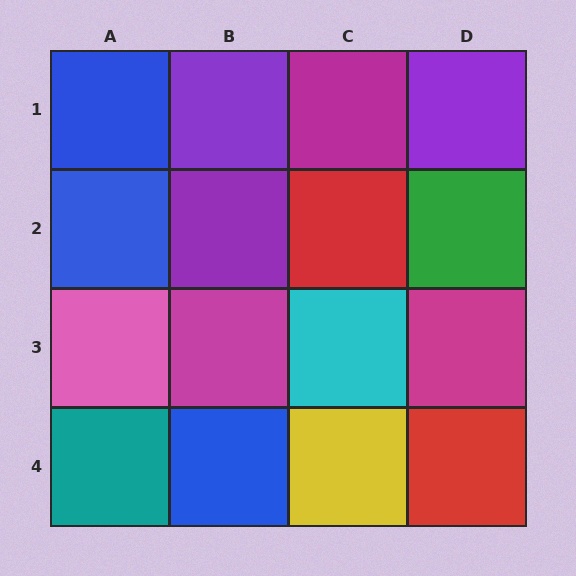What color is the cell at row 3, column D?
Magenta.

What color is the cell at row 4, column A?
Teal.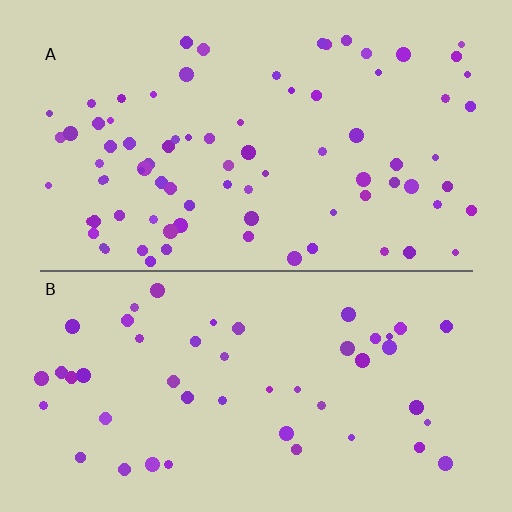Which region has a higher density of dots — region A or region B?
A (the top).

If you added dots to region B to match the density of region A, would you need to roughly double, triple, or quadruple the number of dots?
Approximately double.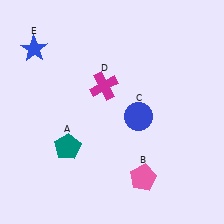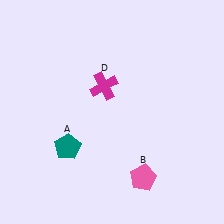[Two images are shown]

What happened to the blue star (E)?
The blue star (E) was removed in Image 2. It was in the top-left area of Image 1.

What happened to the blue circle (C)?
The blue circle (C) was removed in Image 2. It was in the bottom-right area of Image 1.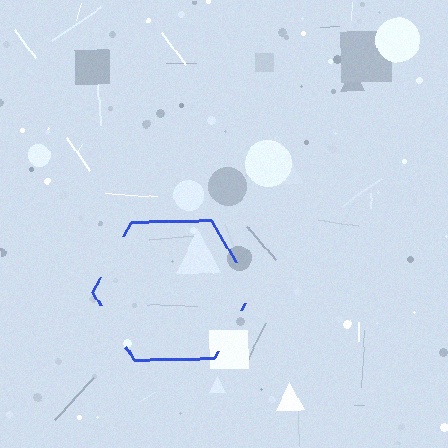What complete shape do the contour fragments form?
The contour fragments form a hexagon.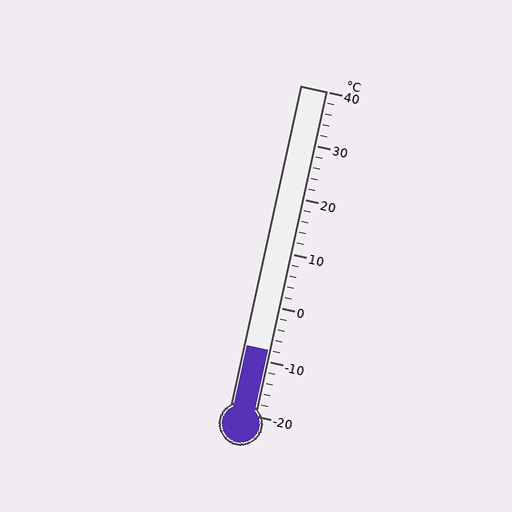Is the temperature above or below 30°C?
The temperature is below 30°C.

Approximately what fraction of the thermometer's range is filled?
The thermometer is filled to approximately 20% of its range.